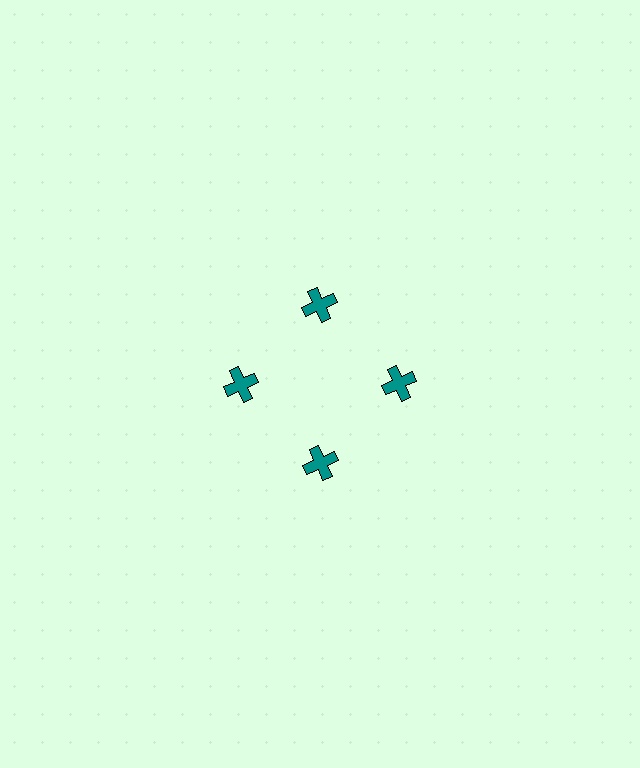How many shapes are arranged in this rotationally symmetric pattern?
There are 4 shapes, arranged in 4 groups of 1.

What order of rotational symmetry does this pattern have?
This pattern has 4-fold rotational symmetry.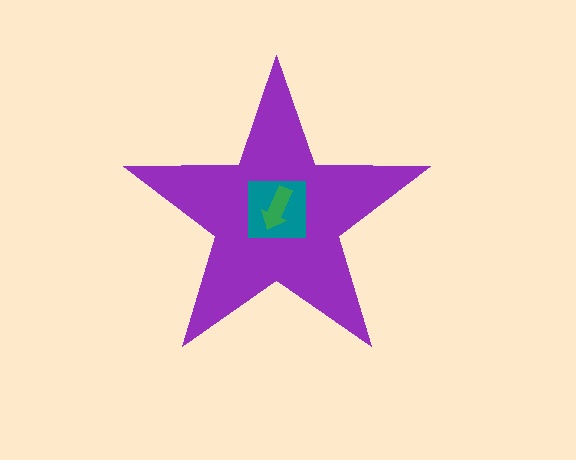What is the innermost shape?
The green arrow.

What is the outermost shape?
The purple star.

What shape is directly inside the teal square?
The green arrow.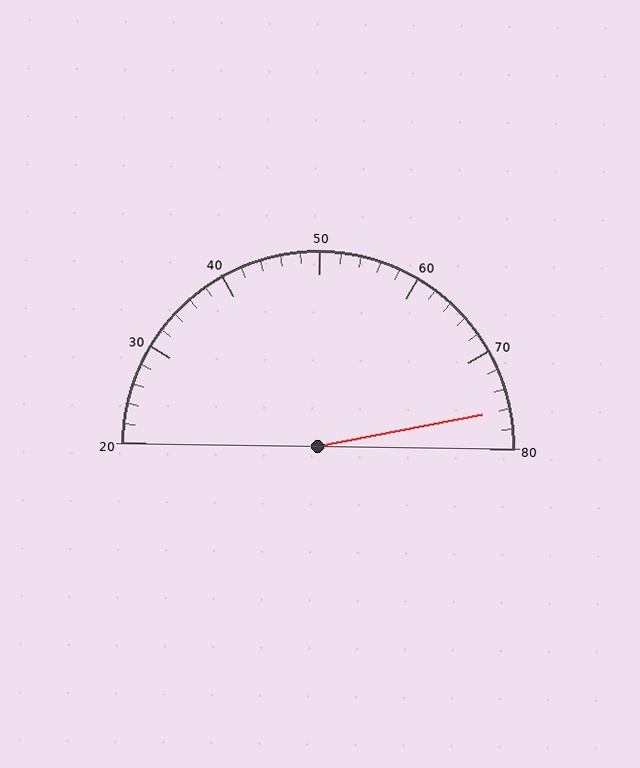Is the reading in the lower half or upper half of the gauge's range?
The reading is in the upper half of the range (20 to 80).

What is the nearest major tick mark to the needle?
The nearest major tick mark is 80.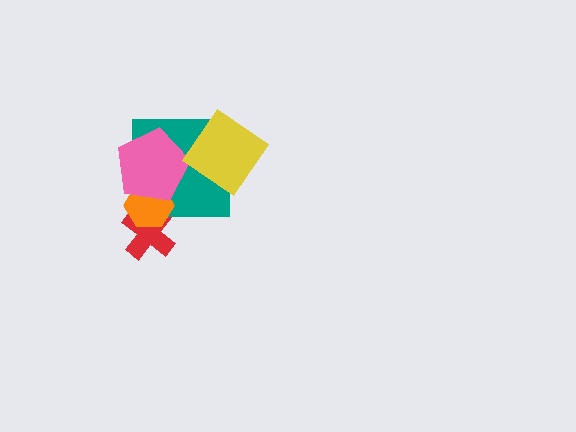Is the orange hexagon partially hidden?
Yes, it is partially covered by another shape.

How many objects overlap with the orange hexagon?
3 objects overlap with the orange hexagon.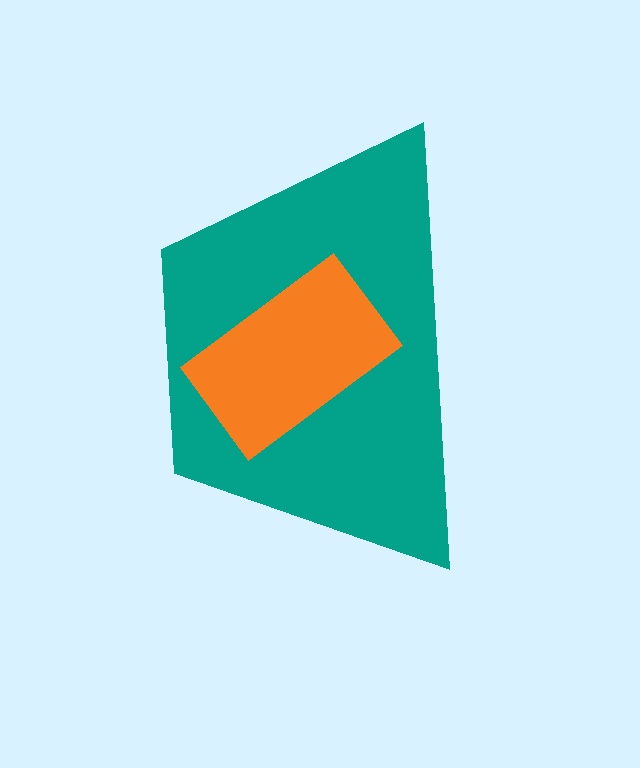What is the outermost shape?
The teal trapezoid.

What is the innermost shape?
The orange rectangle.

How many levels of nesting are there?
2.